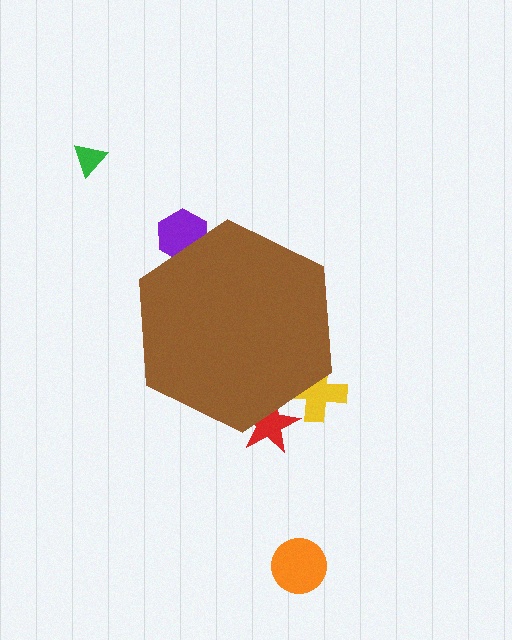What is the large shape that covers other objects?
A brown hexagon.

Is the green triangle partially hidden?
No, the green triangle is fully visible.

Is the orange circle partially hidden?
No, the orange circle is fully visible.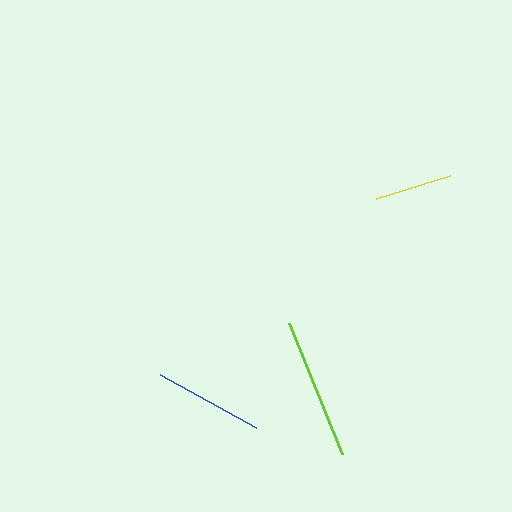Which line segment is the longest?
The lime line is the longest at approximately 142 pixels.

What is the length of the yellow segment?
The yellow segment is approximately 78 pixels long.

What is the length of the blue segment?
The blue segment is approximately 110 pixels long.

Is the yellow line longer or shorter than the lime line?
The lime line is longer than the yellow line.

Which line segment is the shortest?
The yellow line is the shortest at approximately 78 pixels.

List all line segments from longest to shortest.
From longest to shortest: lime, blue, yellow.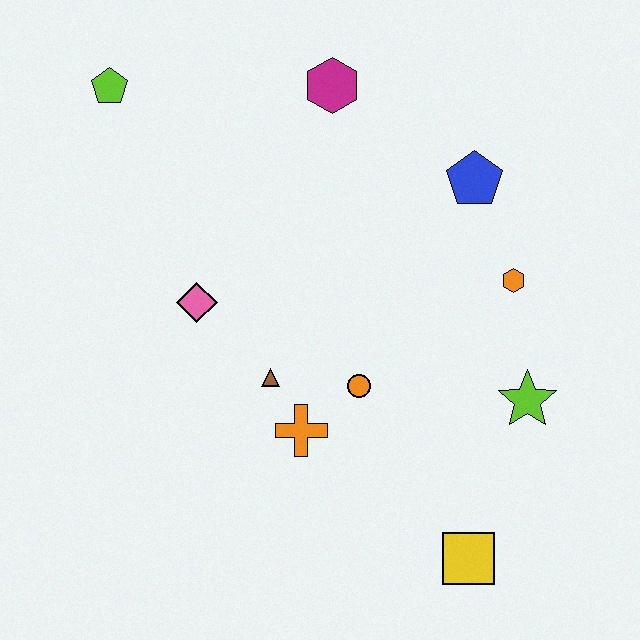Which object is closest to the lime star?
The orange hexagon is closest to the lime star.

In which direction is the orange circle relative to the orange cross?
The orange circle is to the right of the orange cross.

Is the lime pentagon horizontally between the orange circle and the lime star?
No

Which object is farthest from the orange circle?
The lime pentagon is farthest from the orange circle.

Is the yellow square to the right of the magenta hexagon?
Yes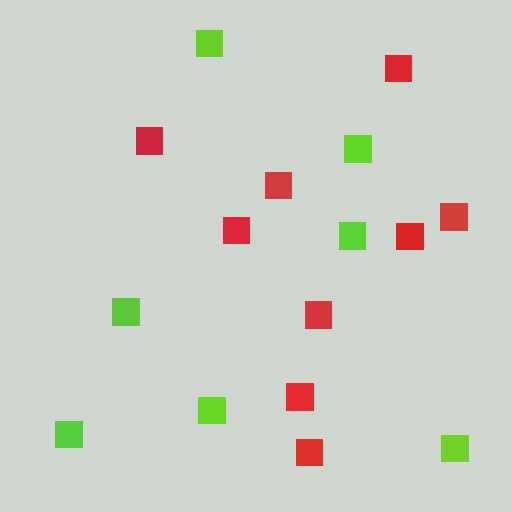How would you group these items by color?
There are 2 groups: one group of red squares (9) and one group of lime squares (7).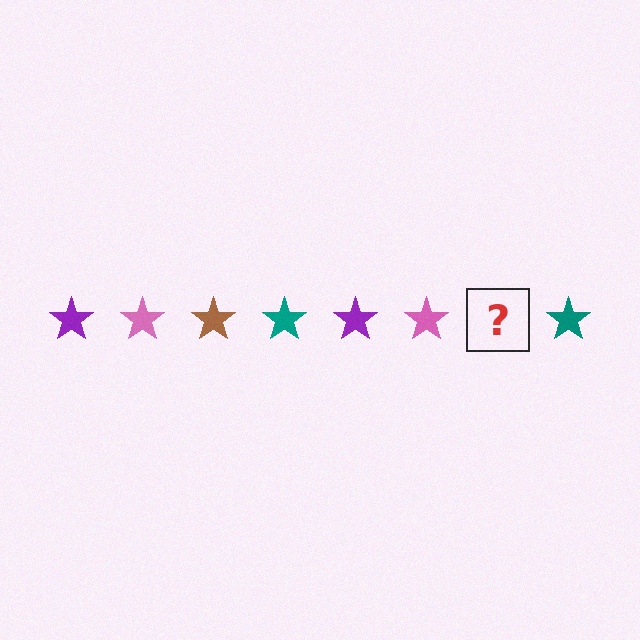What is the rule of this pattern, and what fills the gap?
The rule is that the pattern cycles through purple, pink, brown, teal stars. The gap should be filled with a brown star.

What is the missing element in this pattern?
The missing element is a brown star.